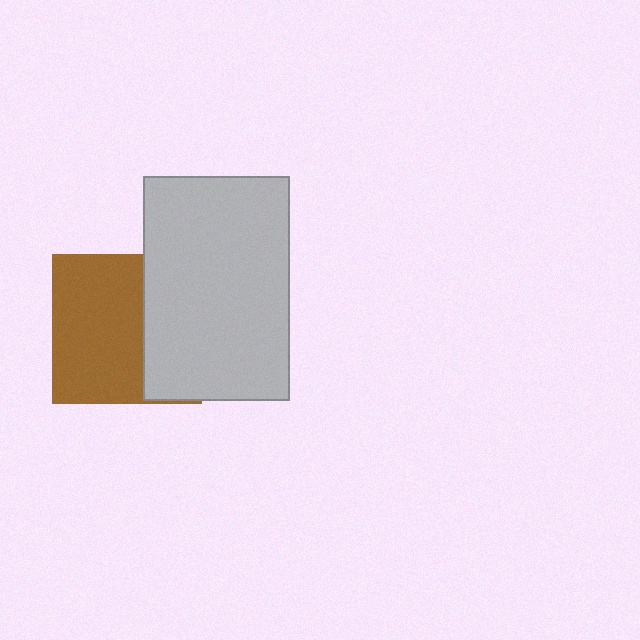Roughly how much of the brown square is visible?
About half of it is visible (roughly 62%).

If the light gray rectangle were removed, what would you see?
You would see the complete brown square.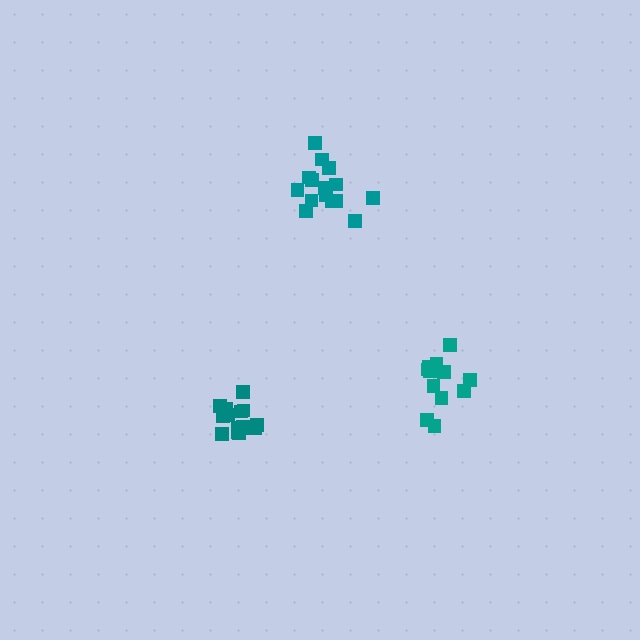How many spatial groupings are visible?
There are 3 spatial groupings.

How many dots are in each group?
Group 1: 15 dots, Group 2: 16 dots, Group 3: 12 dots (43 total).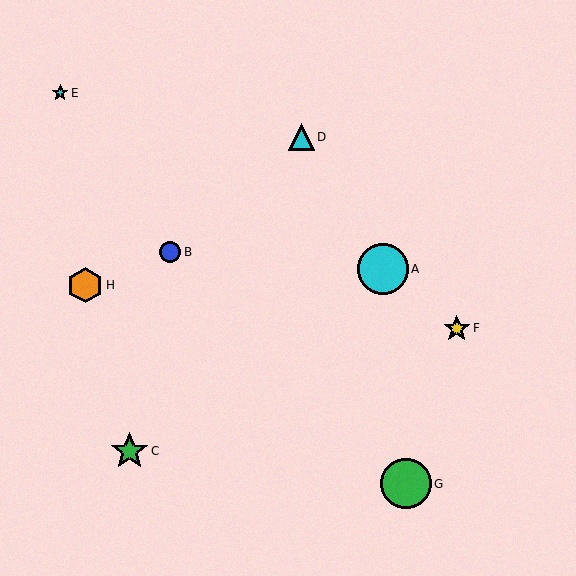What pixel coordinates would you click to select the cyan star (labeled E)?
Click at (60, 93) to select the cyan star E.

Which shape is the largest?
The cyan circle (labeled A) is the largest.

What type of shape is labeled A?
Shape A is a cyan circle.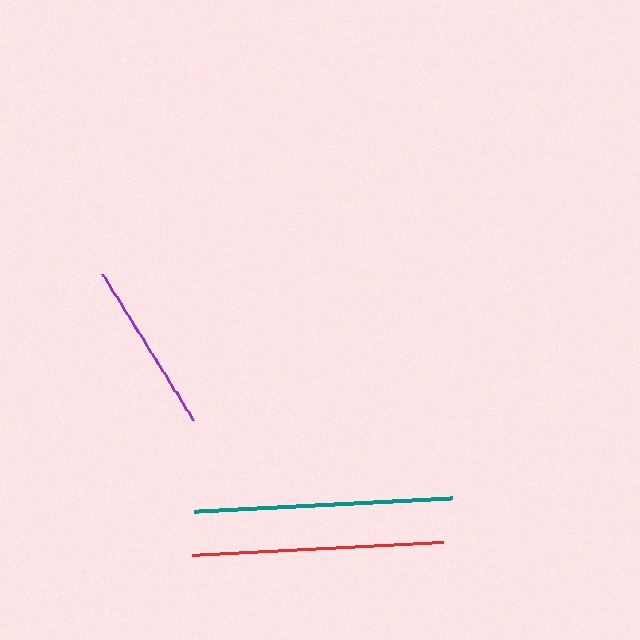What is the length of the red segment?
The red segment is approximately 251 pixels long.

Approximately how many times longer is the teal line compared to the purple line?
The teal line is approximately 1.5 times the length of the purple line.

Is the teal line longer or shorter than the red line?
The teal line is longer than the red line.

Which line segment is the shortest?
The purple line is the shortest at approximately 171 pixels.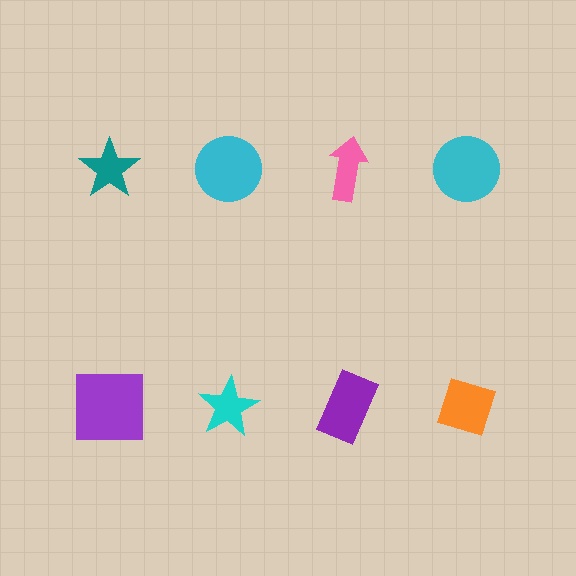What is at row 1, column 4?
A cyan circle.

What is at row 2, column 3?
A purple rectangle.